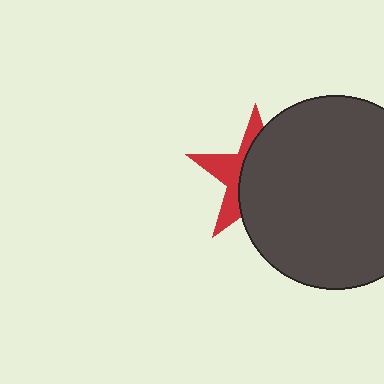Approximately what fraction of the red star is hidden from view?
Roughly 63% of the red star is hidden behind the dark gray circle.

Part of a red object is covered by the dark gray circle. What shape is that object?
It is a star.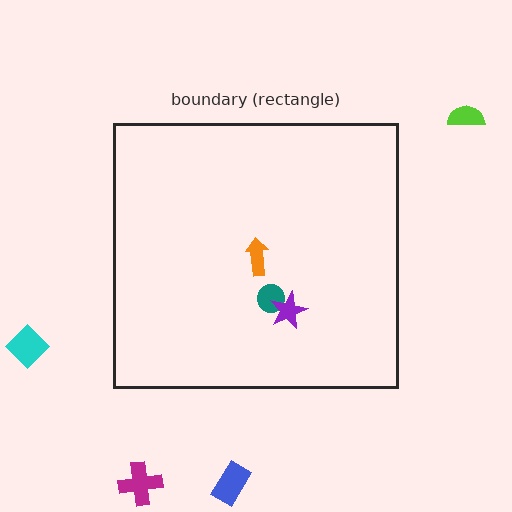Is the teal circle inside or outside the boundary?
Inside.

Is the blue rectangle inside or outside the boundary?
Outside.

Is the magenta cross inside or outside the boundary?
Outside.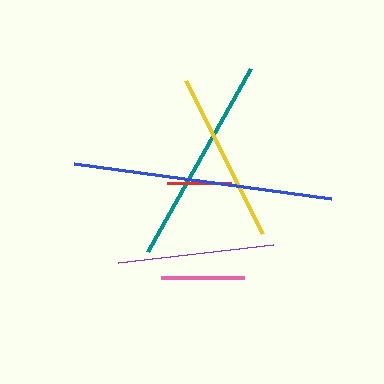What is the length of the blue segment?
The blue segment is approximately 260 pixels long.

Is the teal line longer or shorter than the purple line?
The teal line is longer than the purple line.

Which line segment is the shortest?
The red line is the shortest at approximately 64 pixels.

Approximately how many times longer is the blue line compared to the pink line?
The blue line is approximately 3.1 times the length of the pink line.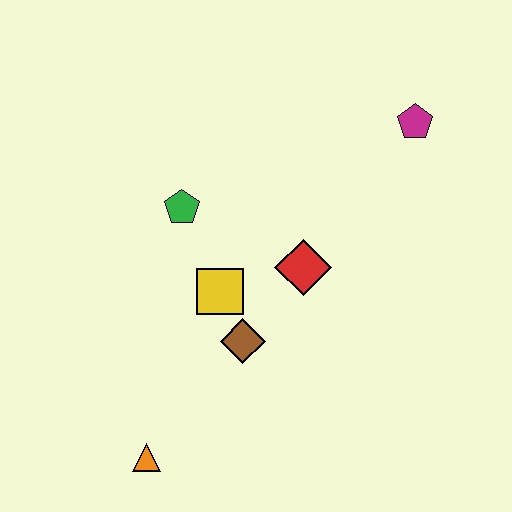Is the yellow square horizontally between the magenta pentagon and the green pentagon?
Yes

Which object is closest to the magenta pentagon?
The red diamond is closest to the magenta pentagon.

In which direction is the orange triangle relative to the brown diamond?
The orange triangle is below the brown diamond.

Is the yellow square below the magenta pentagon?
Yes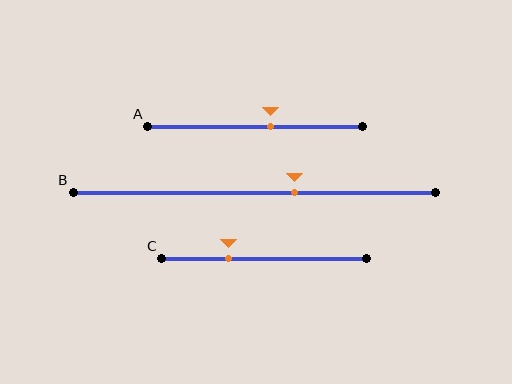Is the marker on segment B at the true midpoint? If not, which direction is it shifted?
No, the marker on segment B is shifted to the right by about 11% of the segment length.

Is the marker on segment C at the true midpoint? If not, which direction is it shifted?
No, the marker on segment C is shifted to the left by about 17% of the segment length.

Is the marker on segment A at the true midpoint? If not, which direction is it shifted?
No, the marker on segment A is shifted to the right by about 7% of the segment length.